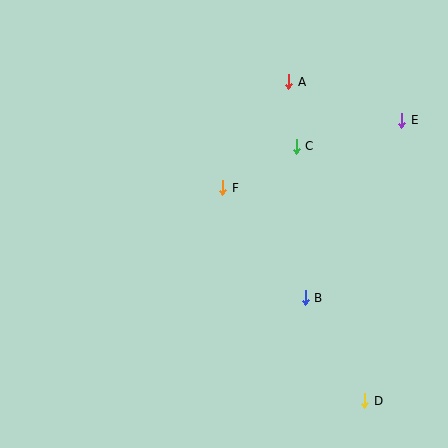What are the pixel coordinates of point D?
Point D is at (365, 401).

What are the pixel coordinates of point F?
Point F is at (223, 188).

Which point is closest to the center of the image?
Point F at (223, 188) is closest to the center.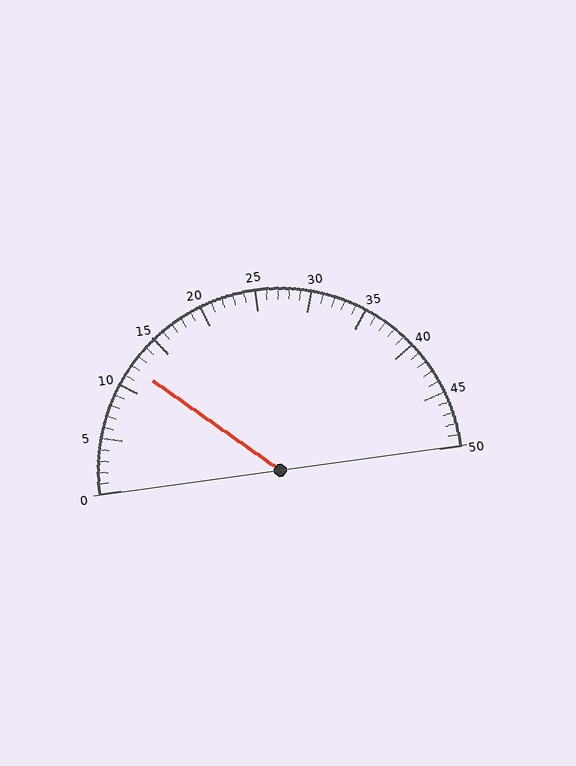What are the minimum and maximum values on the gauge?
The gauge ranges from 0 to 50.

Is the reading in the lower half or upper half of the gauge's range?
The reading is in the lower half of the range (0 to 50).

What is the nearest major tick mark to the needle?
The nearest major tick mark is 10.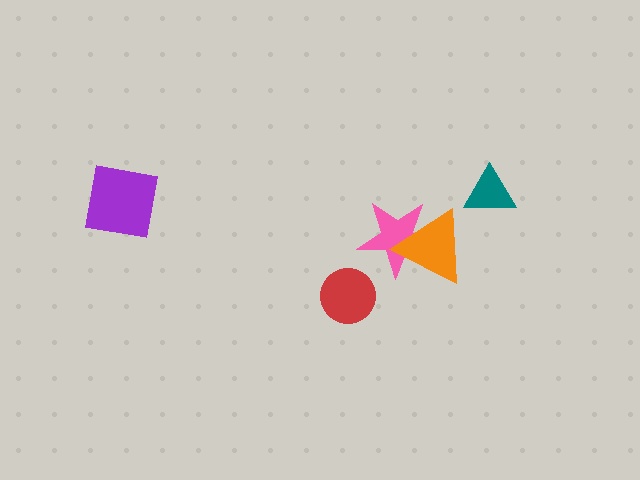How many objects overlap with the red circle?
0 objects overlap with the red circle.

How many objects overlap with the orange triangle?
1 object overlaps with the orange triangle.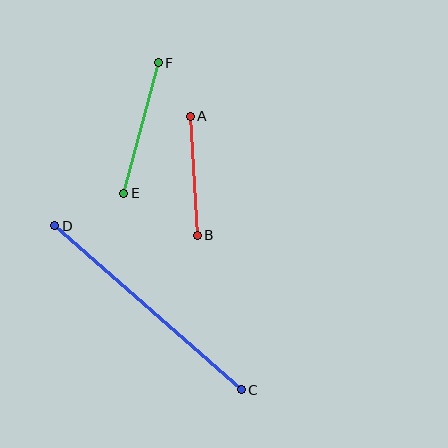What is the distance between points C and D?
The distance is approximately 248 pixels.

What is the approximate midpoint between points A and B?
The midpoint is at approximately (194, 176) pixels.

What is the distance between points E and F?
The distance is approximately 135 pixels.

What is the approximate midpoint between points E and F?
The midpoint is at approximately (141, 128) pixels.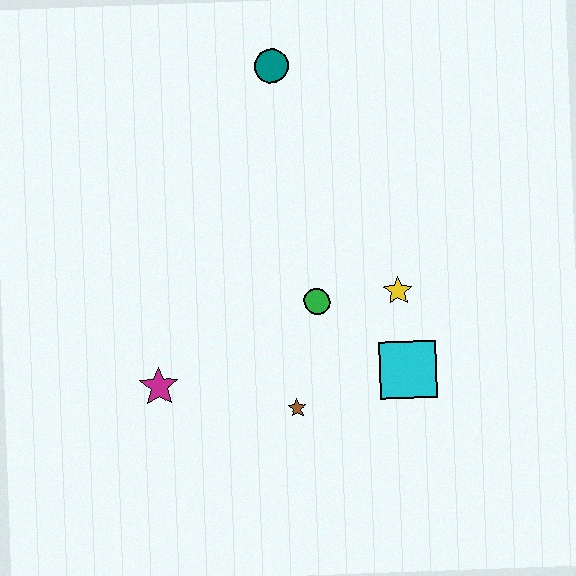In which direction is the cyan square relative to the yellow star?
The cyan square is below the yellow star.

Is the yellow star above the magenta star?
Yes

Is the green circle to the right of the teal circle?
Yes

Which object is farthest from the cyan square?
The teal circle is farthest from the cyan square.